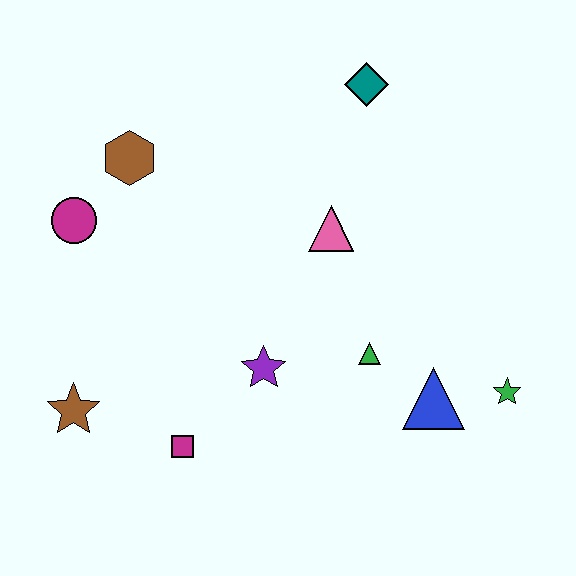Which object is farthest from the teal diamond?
The brown star is farthest from the teal diamond.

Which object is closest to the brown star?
The magenta square is closest to the brown star.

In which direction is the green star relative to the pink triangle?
The green star is to the right of the pink triangle.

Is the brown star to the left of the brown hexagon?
Yes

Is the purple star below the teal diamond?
Yes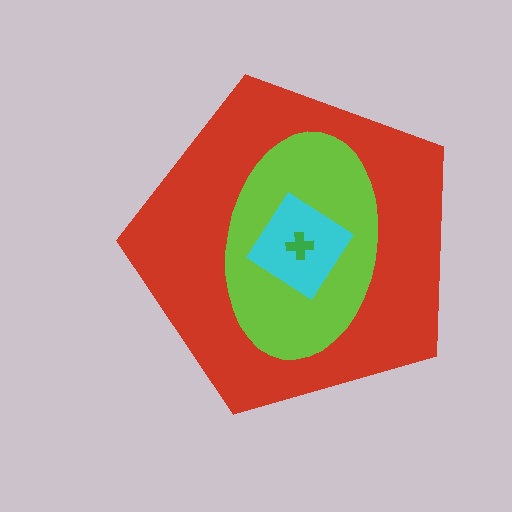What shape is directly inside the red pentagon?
The lime ellipse.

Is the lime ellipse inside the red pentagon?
Yes.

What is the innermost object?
The green cross.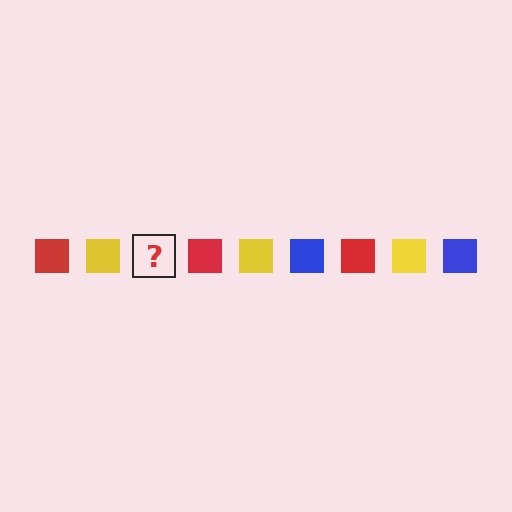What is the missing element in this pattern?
The missing element is a blue square.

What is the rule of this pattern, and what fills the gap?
The rule is that the pattern cycles through red, yellow, blue squares. The gap should be filled with a blue square.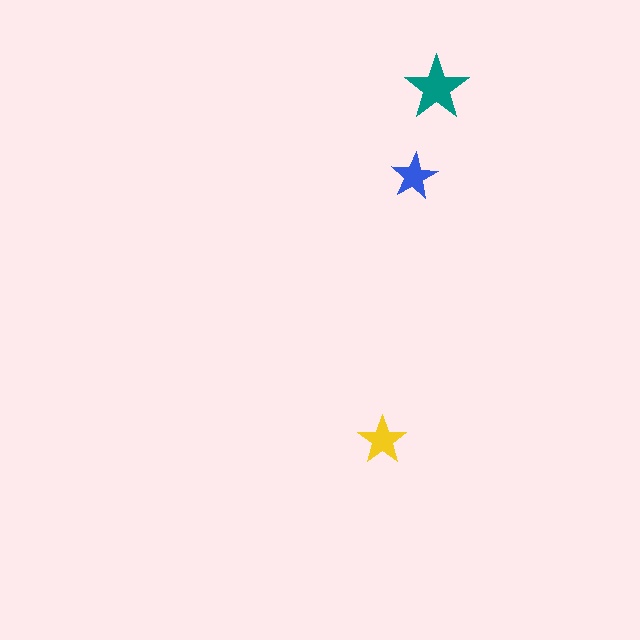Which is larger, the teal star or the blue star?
The teal one.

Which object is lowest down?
The yellow star is bottommost.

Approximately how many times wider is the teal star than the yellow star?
About 1.5 times wider.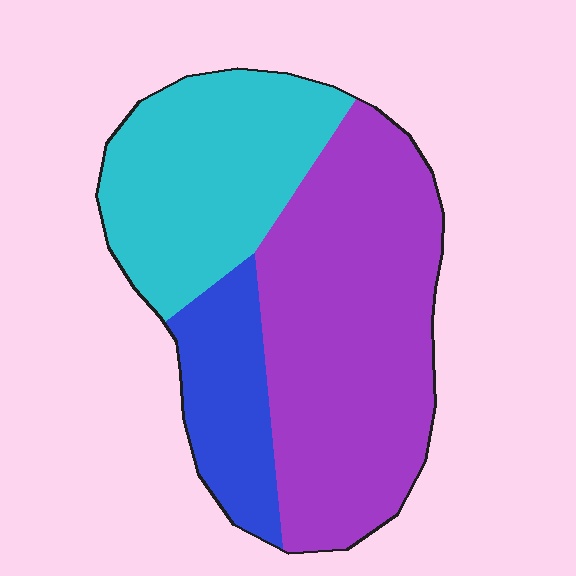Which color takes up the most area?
Purple, at roughly 50%.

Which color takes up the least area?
Blue, at roughly 15%.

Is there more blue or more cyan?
Cyan.